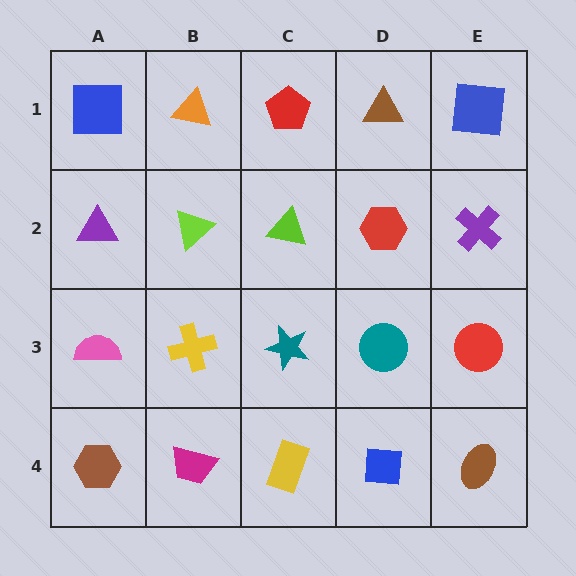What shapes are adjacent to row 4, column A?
A pink semicircle (row 3, column A), a magenta trapezoid (row 4, column B).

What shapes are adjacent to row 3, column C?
A lime triangle (row 2, column C), a yellow rectangle (row 4, column C), a yellow cross (row 3, column B), a teal circle (row 3, column D).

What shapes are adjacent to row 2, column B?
An orange triangle (row 1, column B), a yellow cross (row 3, column B), a purple triangle (row 2, column A), a lime triangle (row 2, column C).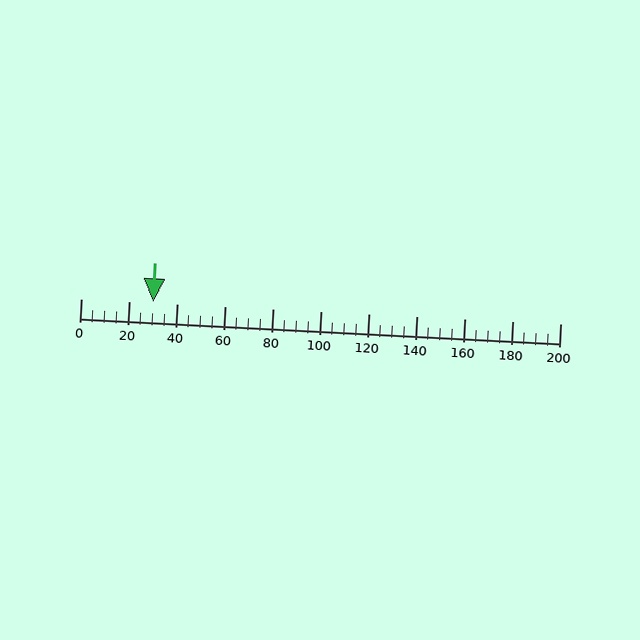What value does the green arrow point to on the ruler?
The green arrow points to approximately 30.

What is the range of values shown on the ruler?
The ruler shows values from 0 to 200.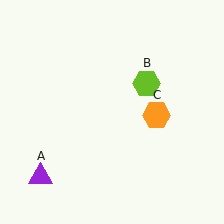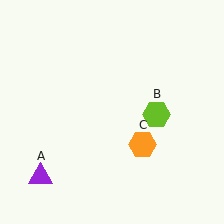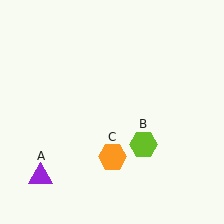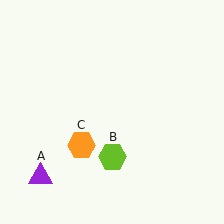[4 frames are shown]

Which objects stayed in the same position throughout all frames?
Purple triangle (object A) remained stationary.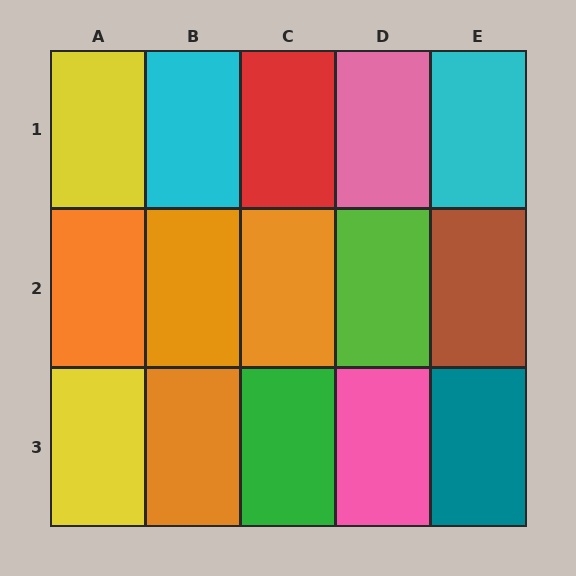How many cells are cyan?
2 cells are cyan.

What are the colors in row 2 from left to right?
Orange, orange, orange, lime, brown.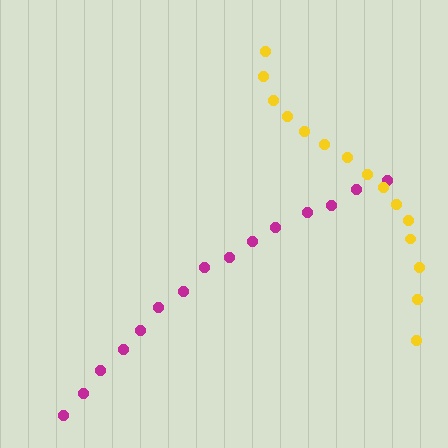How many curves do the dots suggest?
There are 2 distinct paths.